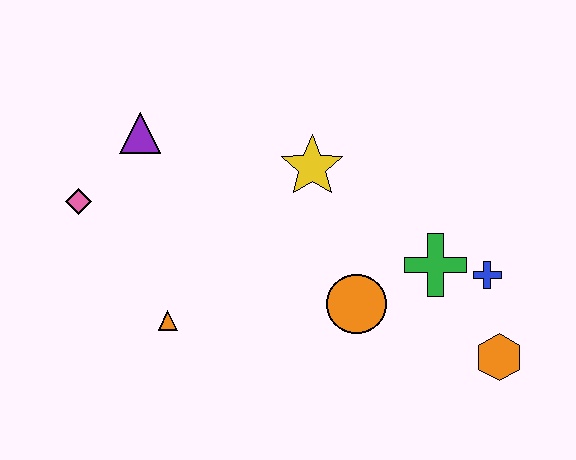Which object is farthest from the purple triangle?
The orange hexagon is farthest from the purple triangle.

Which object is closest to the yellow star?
The orange circle is closest to the yellow star.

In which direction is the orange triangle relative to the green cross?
The orange triangle is to the left of the green cross.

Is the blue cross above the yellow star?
No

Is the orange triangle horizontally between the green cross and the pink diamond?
Yes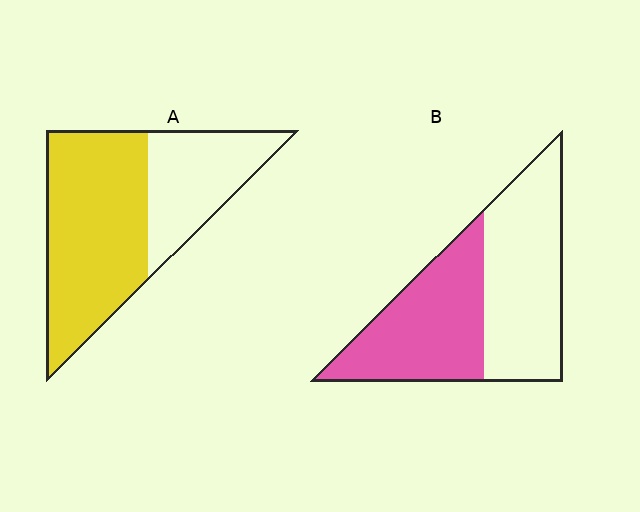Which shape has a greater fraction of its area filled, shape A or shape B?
Shape A.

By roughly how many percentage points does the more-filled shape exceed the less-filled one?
By roughly 15 percentage points (A over B).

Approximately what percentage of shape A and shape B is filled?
A is approximately 65% and B is approximately 45%.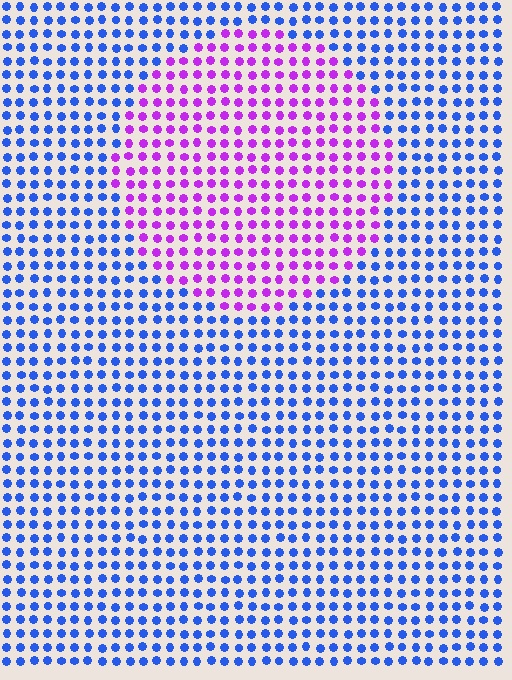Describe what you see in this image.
The image is filled with small blue elements in a uniform arrangement. A circle-shaped region is visible where the elements are tinted to a slightly different hue, forming a subtle color boundary.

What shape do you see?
I see a circle.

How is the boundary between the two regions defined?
The boundary is defined purely by a slight shift in hue (about 64 degrees). Spacing, size, and orientation are identical on both sides.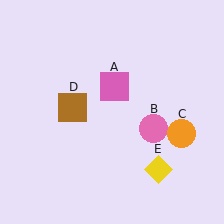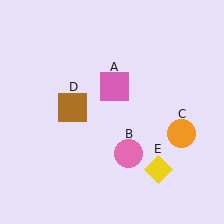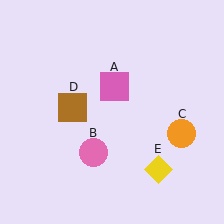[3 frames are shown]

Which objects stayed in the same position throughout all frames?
Pink square (object A) and orange circle (object C) and brown square (object D) and yellow diamond (object E) remained stationary.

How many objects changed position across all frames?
1 object changed position: pink circle (object B).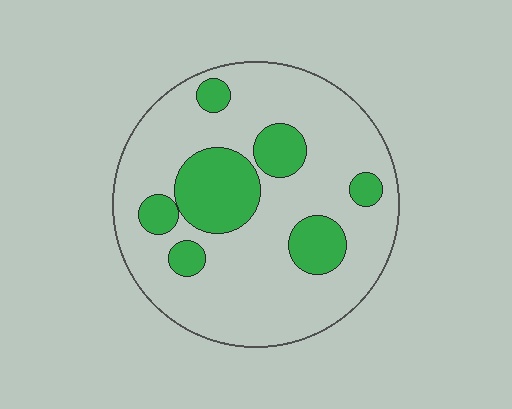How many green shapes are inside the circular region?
7.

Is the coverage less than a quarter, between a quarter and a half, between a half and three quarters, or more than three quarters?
Less than a quarter.